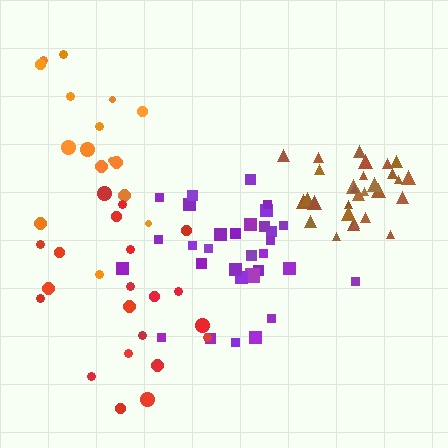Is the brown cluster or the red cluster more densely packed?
Brown.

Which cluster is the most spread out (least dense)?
Red.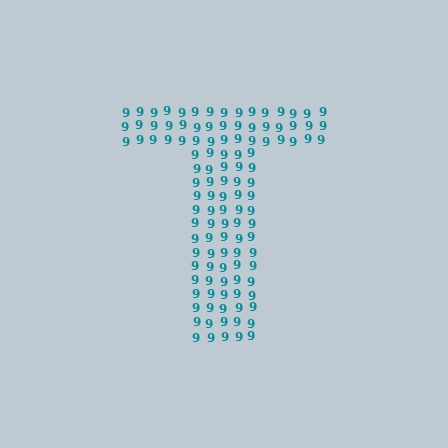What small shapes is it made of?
It is made of small digit 9's.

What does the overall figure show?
The overall figure shows the letter T.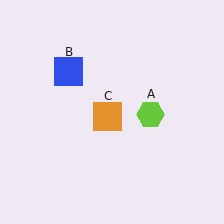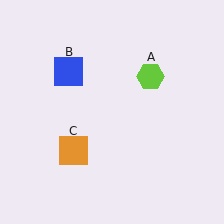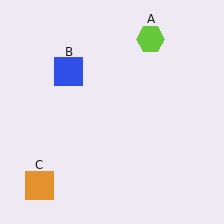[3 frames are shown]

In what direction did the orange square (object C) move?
The orange square (object C) moved down and to the left.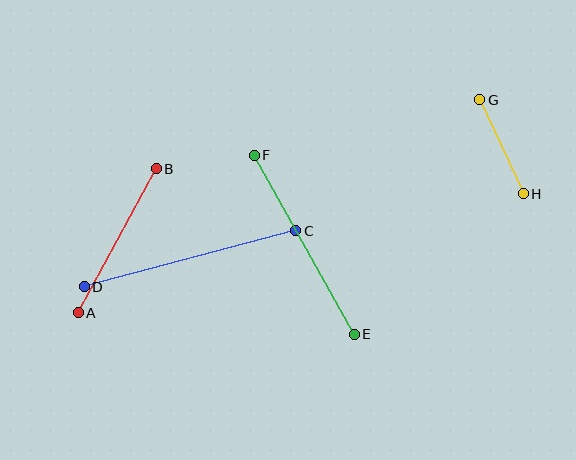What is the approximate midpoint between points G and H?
The midpoint is at approximately (501, 147) pixels.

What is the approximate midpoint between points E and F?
The midpoint is at approximately (304, 245) pixels.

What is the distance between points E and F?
The distance is approximately 205 pixels.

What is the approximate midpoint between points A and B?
The midpoint is at approximately (117, 241) pixels.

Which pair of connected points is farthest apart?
Points C and D are farthest apart.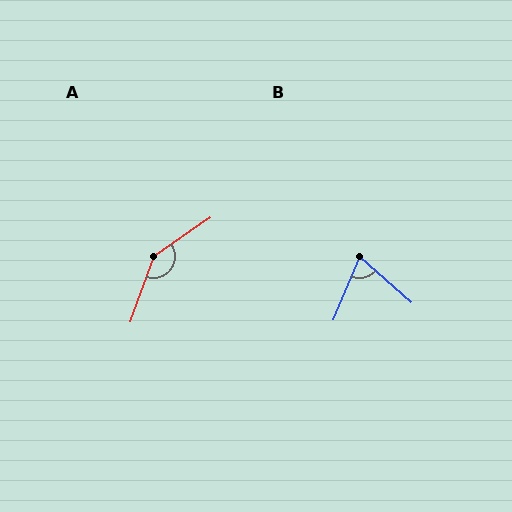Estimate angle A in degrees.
Approximately 144 degrees.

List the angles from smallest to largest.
B (71°), A (144°).